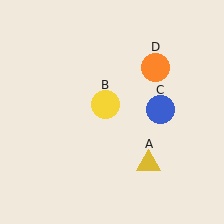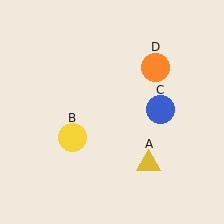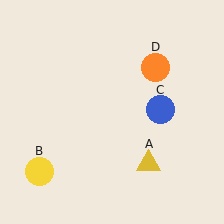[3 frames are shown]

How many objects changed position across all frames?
1 object changed position: yellow circle (object B).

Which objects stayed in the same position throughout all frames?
Yellow triangle (object A) and blue circle (object C) and orange circle (object D) remained stationary.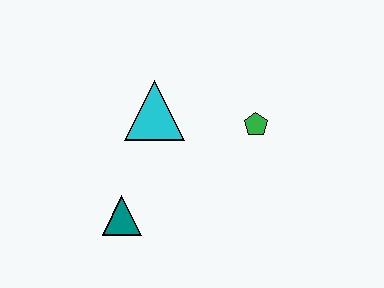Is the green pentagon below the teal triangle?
No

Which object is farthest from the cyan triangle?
The teal triangle is farthest from the cyan triangle.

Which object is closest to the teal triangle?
The cyan triangle is closest to the teal triangle.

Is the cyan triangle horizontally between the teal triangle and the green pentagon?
Yes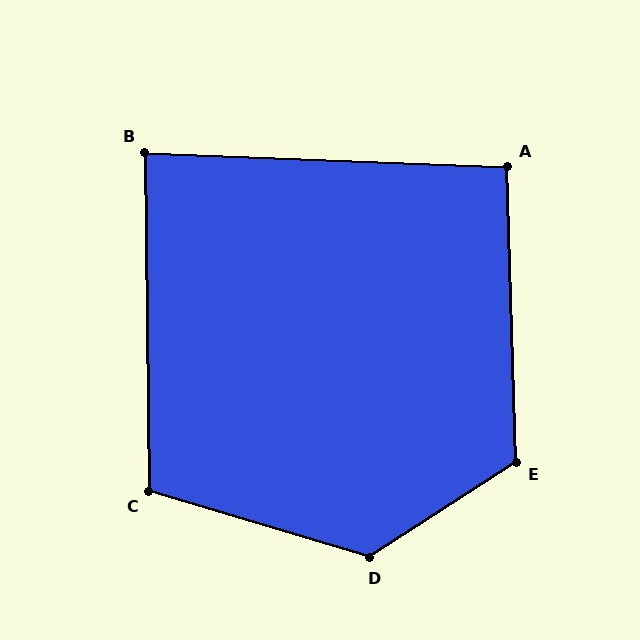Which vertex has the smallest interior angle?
B, at approximately 87 degrees.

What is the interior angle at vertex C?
Approximately 107 degrees (obtuse).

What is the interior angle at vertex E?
Approximately 121 degrees (obtuse).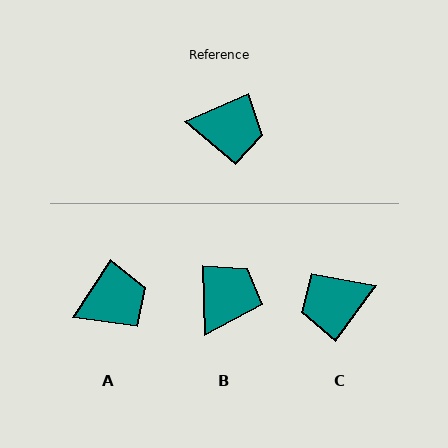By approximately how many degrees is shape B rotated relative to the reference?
Approximately 68 degrees counter-clockwise.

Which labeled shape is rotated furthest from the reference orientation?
C, about 150 degrees away.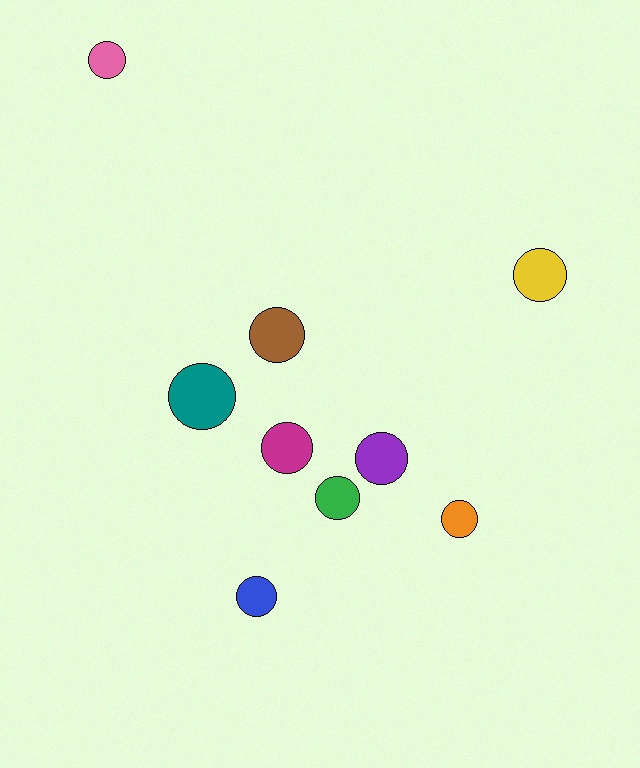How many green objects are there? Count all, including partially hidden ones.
There is 1 green object.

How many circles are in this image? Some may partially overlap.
There are 9 circles.